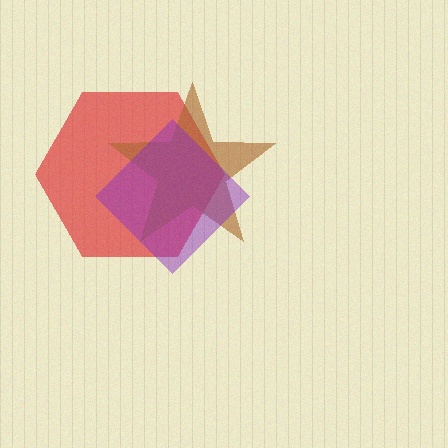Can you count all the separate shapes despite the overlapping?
Yes, there are 3 separate shapes.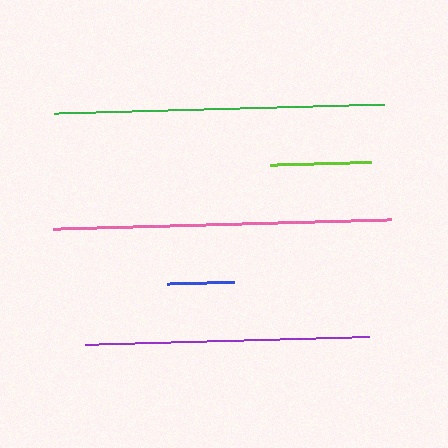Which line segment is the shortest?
The blue line is the shortest at approximately 68 pixels.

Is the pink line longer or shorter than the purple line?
The pink line is longer than the purple line.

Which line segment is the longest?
The pink line is the longest at approximately 338 pixels.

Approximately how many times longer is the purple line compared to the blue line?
The purple line is approximately 4.2 times the length of the blue line.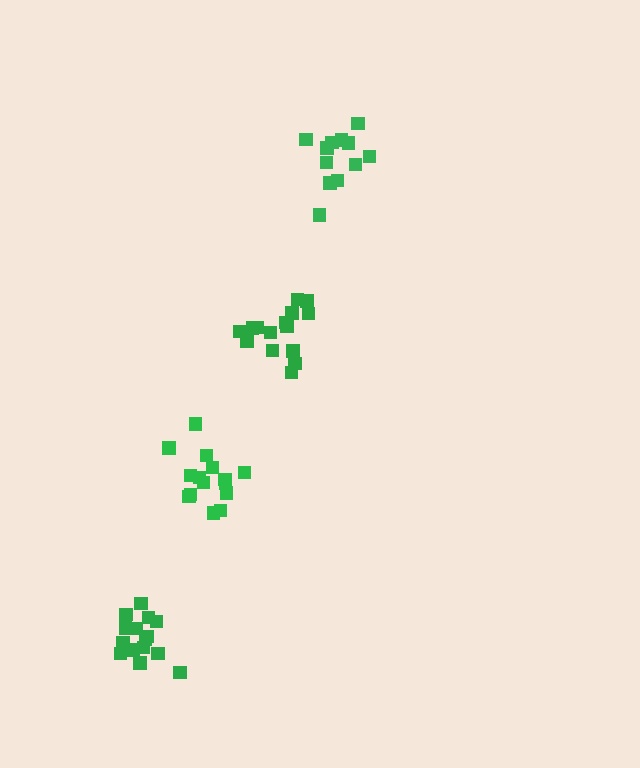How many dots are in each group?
Group 1: 15 dots, Group 2: 12 dots, Group 3: 17 dots, Group 4: 15 dots (59 total).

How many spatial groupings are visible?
There are 4 spatial groupings.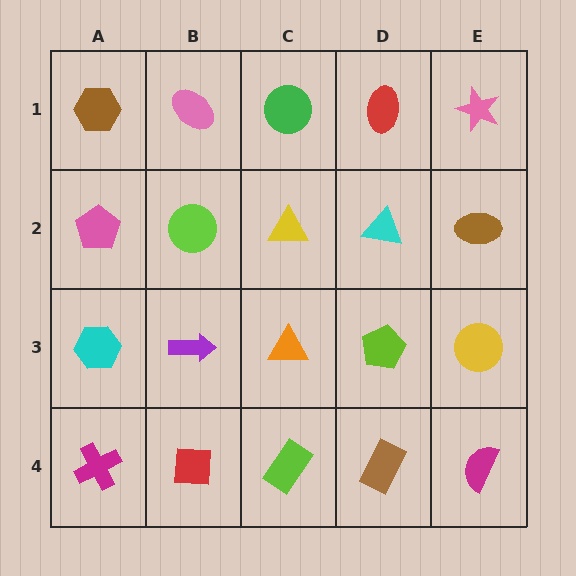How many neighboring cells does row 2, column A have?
3.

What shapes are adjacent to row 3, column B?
A lime circle (row 2, column B), a red square (row 4, column B), a cyan hexagon (row 3, column A), an orange triangle (row 3, column C).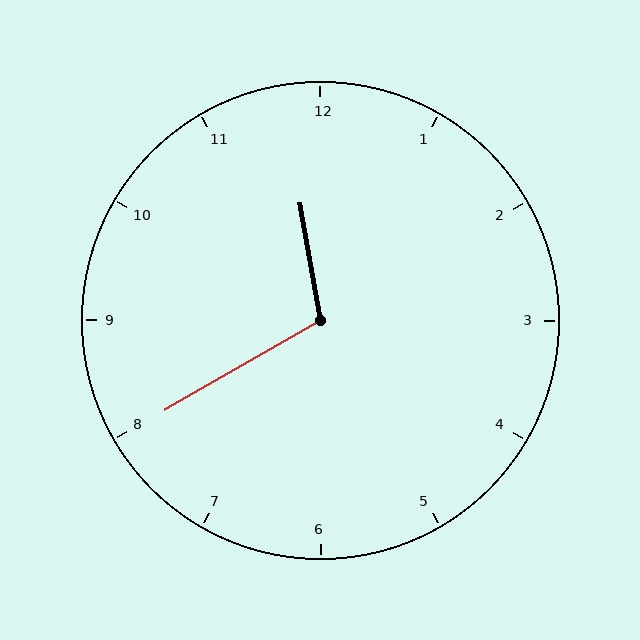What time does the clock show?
11:40.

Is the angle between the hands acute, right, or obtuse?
It is obtuse.